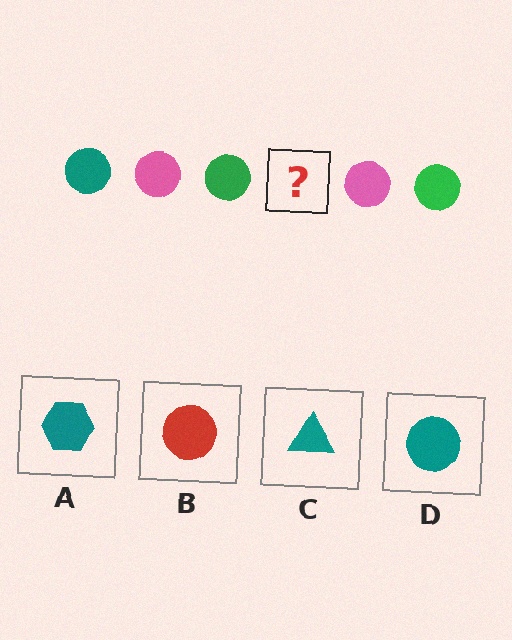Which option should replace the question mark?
Option D.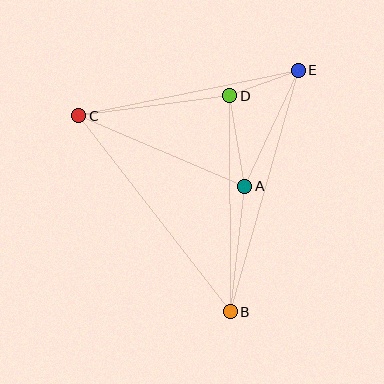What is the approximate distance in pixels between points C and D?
The distance between C and D is approximately 152 pixels.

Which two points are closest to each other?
Points D and E are closest to each other.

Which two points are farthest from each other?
Points B and E are farthest from each other.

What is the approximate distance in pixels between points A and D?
The distance between A and D is approximately 92 pixels.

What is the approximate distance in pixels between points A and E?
The distance between A and E is approximately 128 pixels.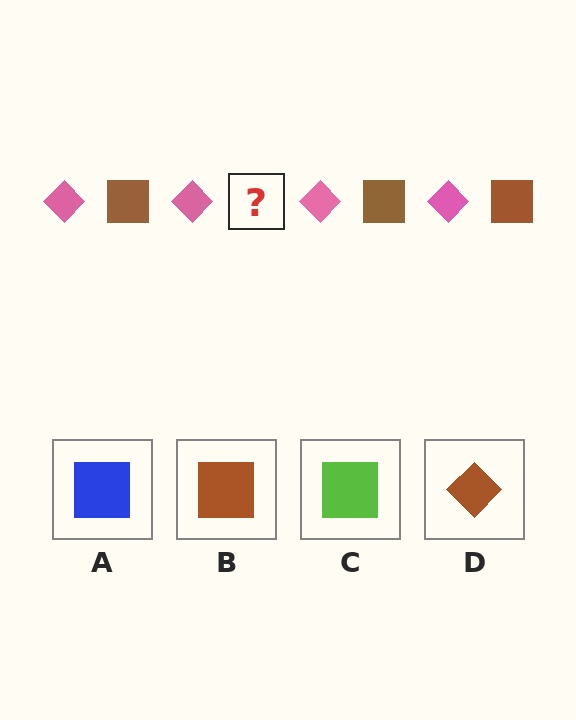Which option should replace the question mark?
Option B.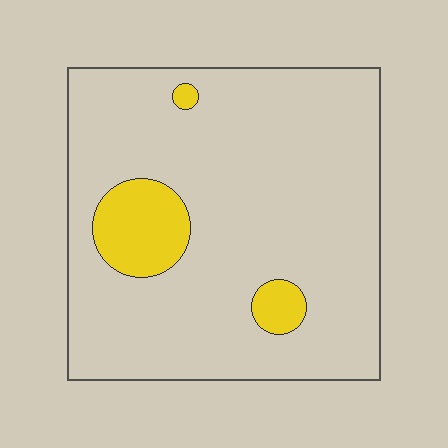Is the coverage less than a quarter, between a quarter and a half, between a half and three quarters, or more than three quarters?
Less than a quarter.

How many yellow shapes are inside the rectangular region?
3.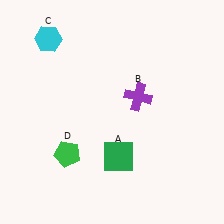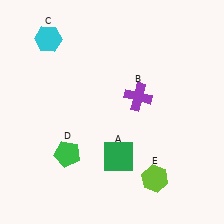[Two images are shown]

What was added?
A lime hexagon (E) was added in Image 2.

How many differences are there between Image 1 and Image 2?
There is 1 difference between the two images.